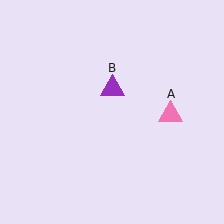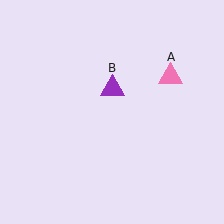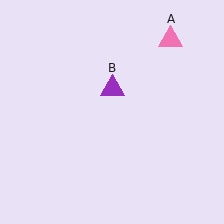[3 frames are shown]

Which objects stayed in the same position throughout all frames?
Purple triangle (object B) remained stationary.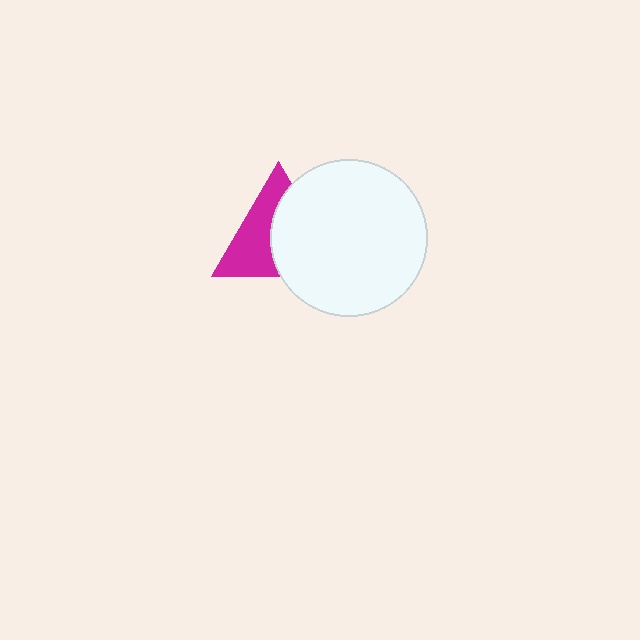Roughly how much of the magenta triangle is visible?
About half of it is visible (roughly 48%).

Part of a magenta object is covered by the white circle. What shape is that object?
It is a triangle.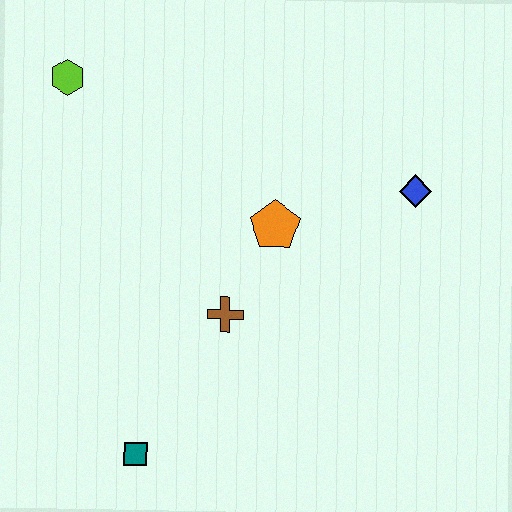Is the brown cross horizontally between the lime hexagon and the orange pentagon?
Yes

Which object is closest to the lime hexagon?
The orange pentagon is closest to the lime hexagon.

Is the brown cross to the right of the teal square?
Yes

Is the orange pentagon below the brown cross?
No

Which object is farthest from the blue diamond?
The teal square is farthest from the blue diamond.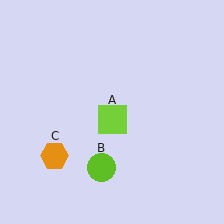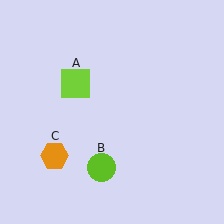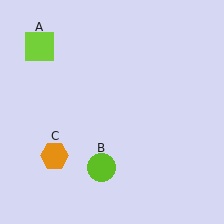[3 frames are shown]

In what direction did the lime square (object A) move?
The lime square (object A) moved up and to the left.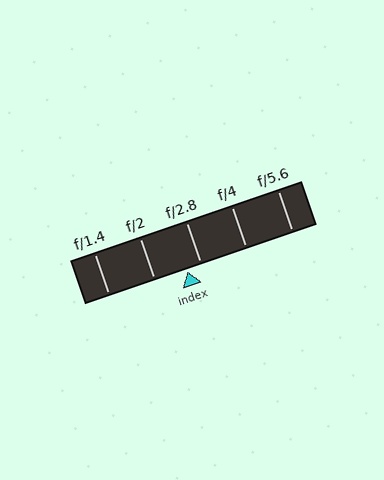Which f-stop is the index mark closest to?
The index mark is closest to f/2.8.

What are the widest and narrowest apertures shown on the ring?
The widest aperture shown is f/1.4 and the narrowest is f/5.6.